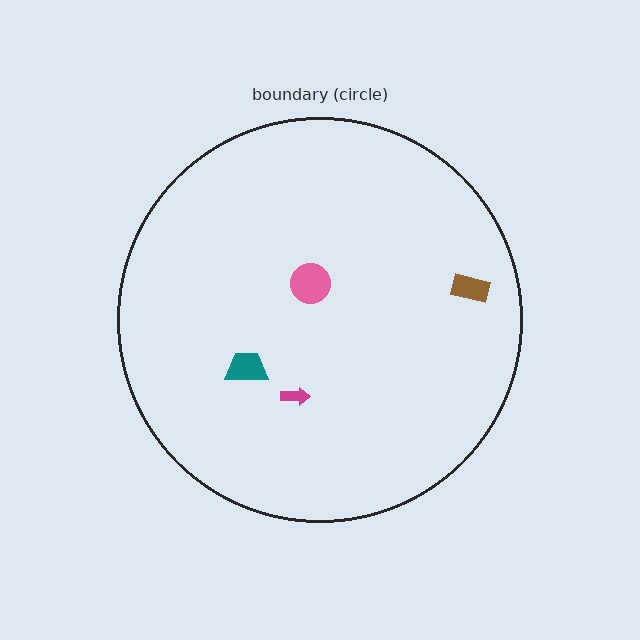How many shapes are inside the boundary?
4 inside, 0 outside.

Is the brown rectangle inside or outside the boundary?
Inside.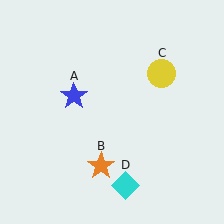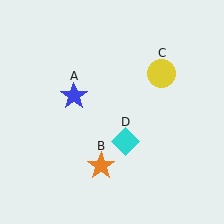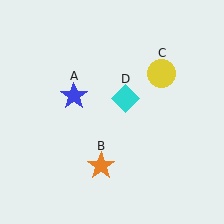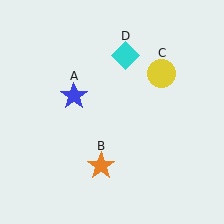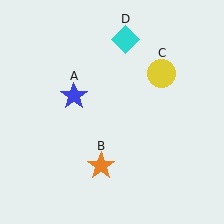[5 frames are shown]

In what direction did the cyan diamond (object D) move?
The cyan diamond (object D) moved up.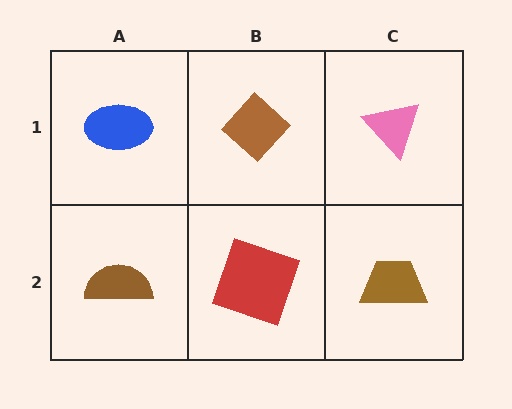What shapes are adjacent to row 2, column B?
A brown diamond (row 1, column B), a brown semicircle (row 2, column A), a brown trapezoid (row 2, column C).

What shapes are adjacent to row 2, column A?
A blue ellipse (row 1, column A), a red square (row 2, column B).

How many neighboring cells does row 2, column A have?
2.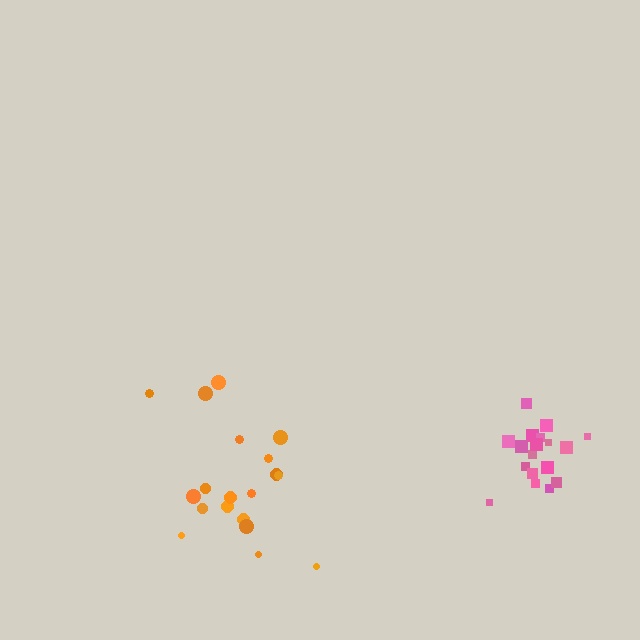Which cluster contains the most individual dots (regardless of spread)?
Orange (19).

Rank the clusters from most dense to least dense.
pink, orange.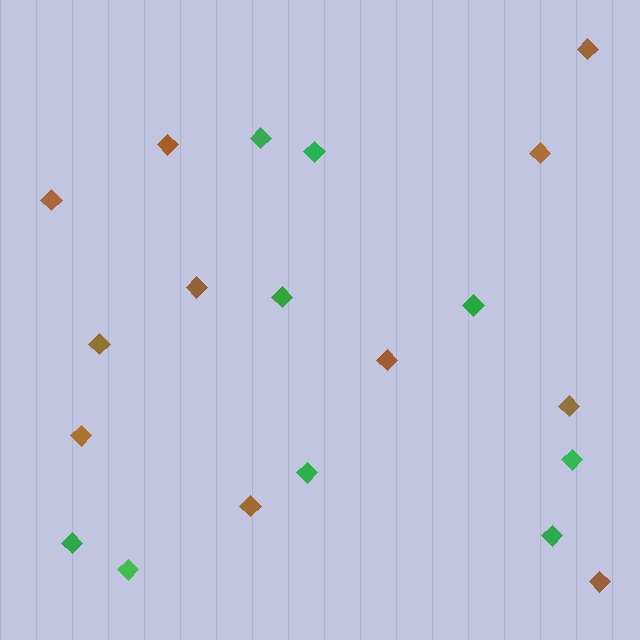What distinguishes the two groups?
There are 2 groups: one group of brown diamonds (11) and one group of green diamonds (9).